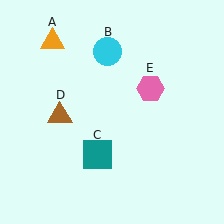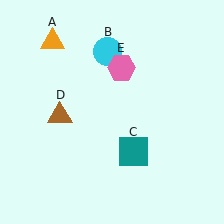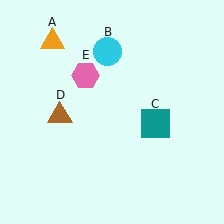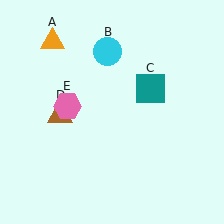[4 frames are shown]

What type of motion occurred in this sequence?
The teal square (object C), pink hexagon (object E) rotated counterclockwise around the center of the scene.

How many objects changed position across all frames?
2 objects changed position: teal square (object C), pink hexagon (object E).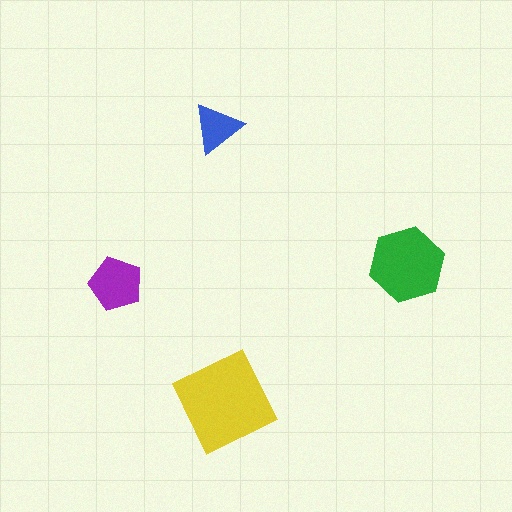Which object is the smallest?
The blue triangle.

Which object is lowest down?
The yellow diamond is bottommost.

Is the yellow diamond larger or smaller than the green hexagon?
Larger.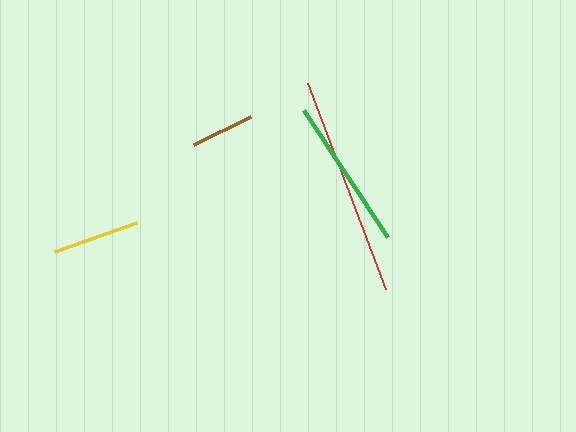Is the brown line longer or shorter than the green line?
The green line is longer than the brown line.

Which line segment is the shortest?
The brown line is the shortest at approximately 63 pixels.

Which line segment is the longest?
The red line is the longest at approximately 220 pixels.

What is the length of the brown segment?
The brown segment is approximately 63 pixels long.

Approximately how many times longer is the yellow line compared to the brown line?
The yellow line is approximately 1.4 times the length of the brown line.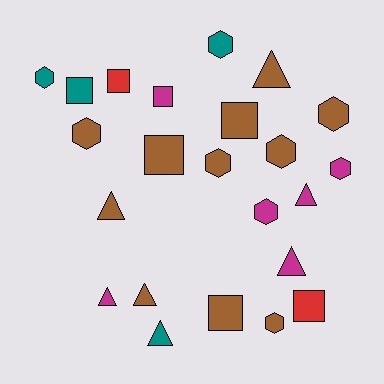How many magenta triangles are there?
There are 3 magenta triangles.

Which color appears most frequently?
Brown, with 11 objects.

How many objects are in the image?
There are 23 objects.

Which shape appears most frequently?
Hexagon, with 9 objects.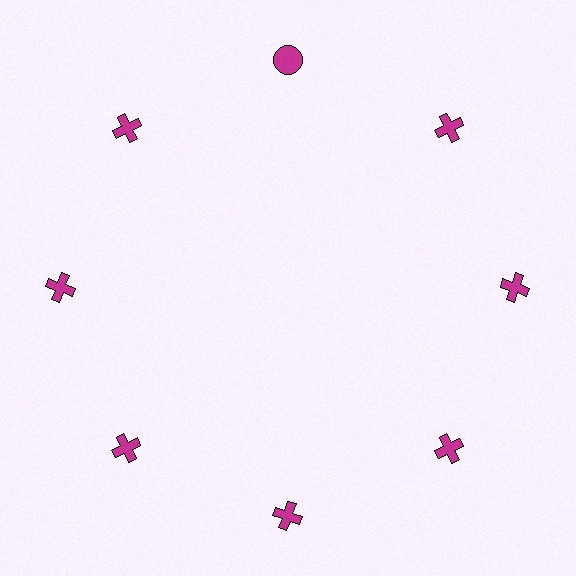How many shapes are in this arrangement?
There are 8 shapes arranged in a ring pattern.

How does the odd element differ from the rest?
It has a different shape: circle instead of cross.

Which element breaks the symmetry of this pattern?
The magenta circle at roughly the 12 o'clock position breaks the symmetry. All other shapes are magenta crosses.